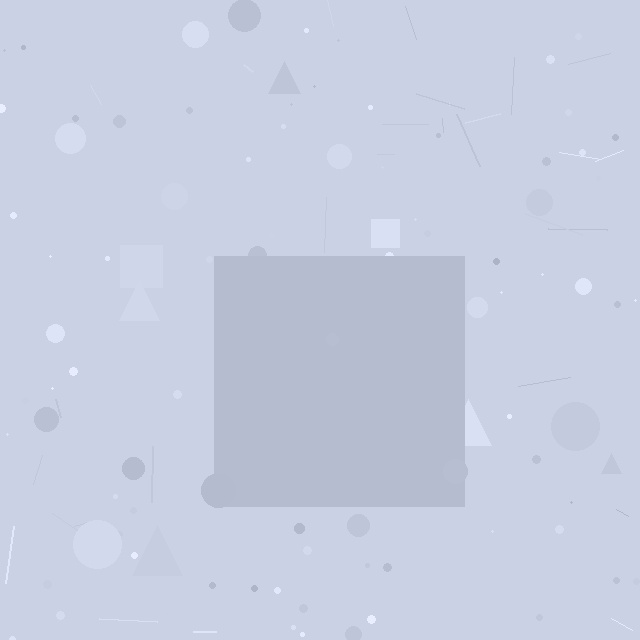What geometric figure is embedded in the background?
A square is embedded in the background.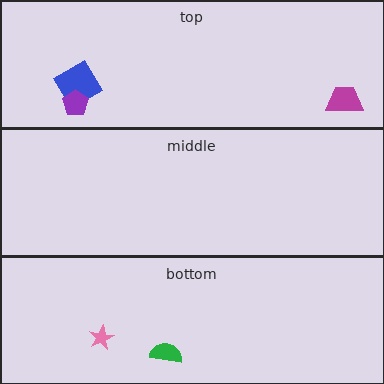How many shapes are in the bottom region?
2.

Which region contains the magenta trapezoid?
The top region.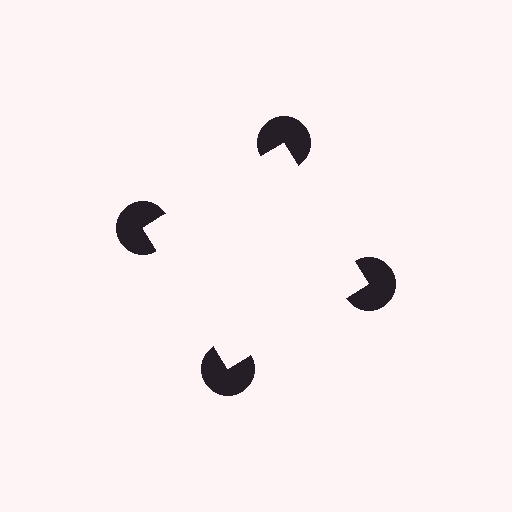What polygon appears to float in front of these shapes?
An illusory square — its edges are inferred from the aligned wedge cuts in the pac-man discs, not physically drawn.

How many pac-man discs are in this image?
There are 4 — one at each vertex of the illusory square.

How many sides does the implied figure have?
4 sides.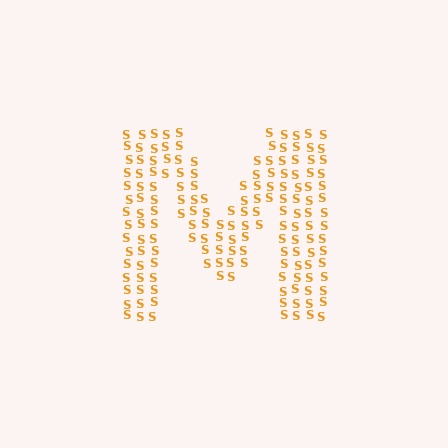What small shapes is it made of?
It is made of small letter S's.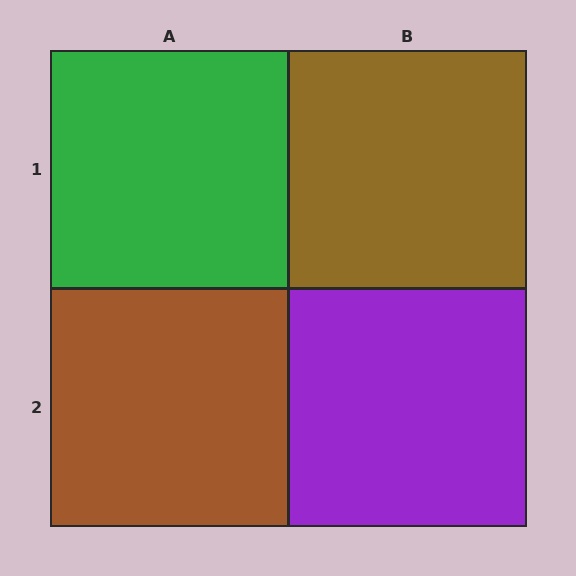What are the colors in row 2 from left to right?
Brown, purple.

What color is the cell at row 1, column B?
Brown.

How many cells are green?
1 cell is green.